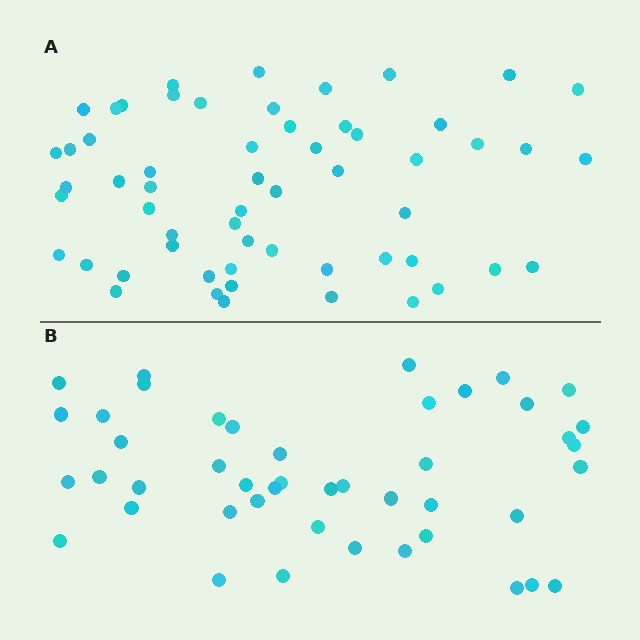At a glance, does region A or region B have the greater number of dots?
Region A (the top region) has more dots.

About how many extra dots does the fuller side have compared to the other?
Region A has approximately 15 more dots than region B.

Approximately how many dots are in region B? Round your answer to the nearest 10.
About 40 dots. (The exact count is 45, which rounds to 40.)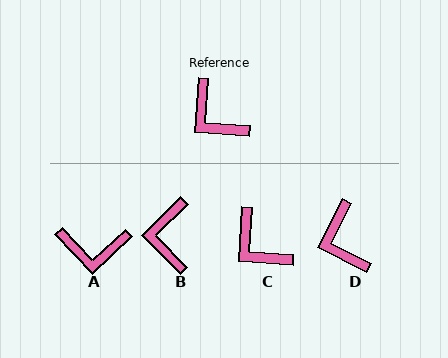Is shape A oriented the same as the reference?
No, it is off by about 47 degrees.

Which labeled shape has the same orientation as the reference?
C.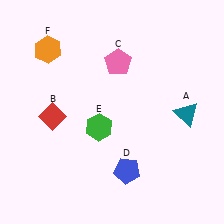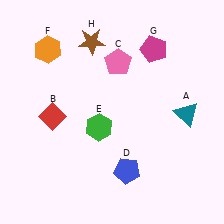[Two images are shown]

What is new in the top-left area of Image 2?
A brown star (H) was added in the top-left area of Image 2.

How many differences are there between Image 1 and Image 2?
There are 2 differences between the two images.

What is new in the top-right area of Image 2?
A magenta pentagon (G) was added in the top-right area of Image 2.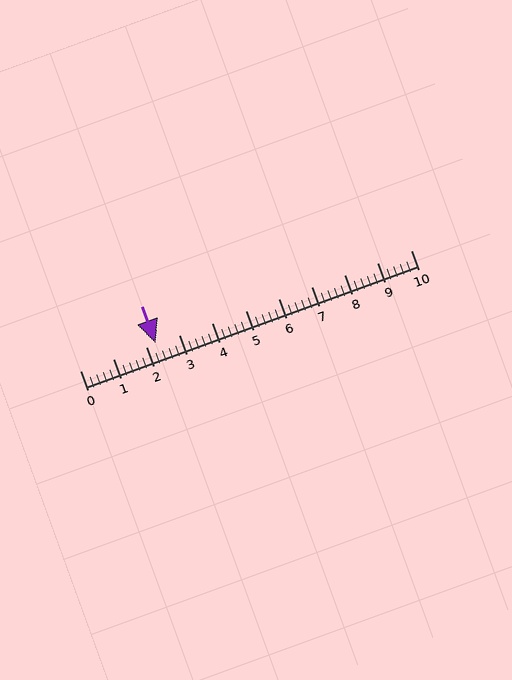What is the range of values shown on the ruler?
The ruler shows values from 0 to 10.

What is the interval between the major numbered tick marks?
The major tick marks are spaced 1 units apart.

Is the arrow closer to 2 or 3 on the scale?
The arrow is closer to 2.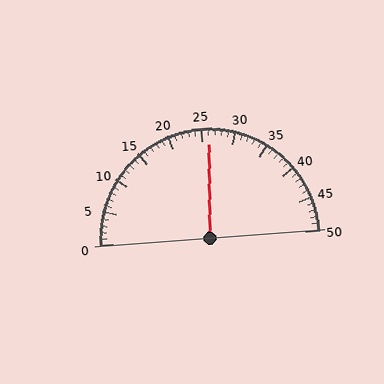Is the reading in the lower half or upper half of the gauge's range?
The reading is in the upper half of the range (0 to 50).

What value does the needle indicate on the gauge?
The needle indicates approximately 26.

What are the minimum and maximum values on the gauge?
The gauge ranges from 0 to 50.